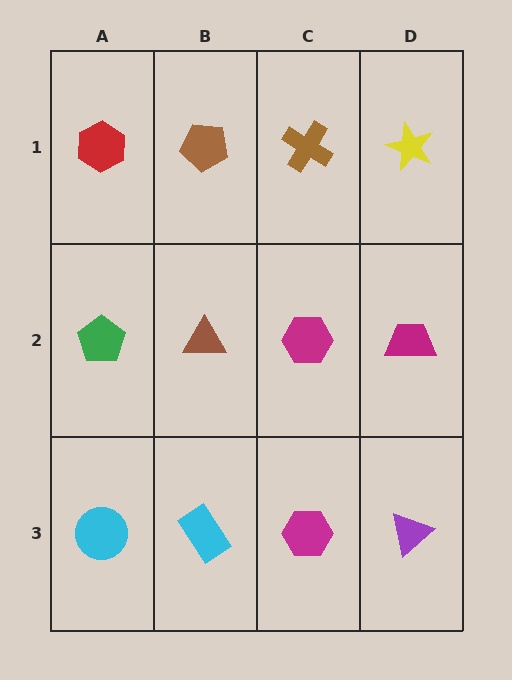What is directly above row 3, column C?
A magenta hexagon.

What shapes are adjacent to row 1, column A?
A green pentagon (row 2, column A), a brown pentagon (row 1, column B).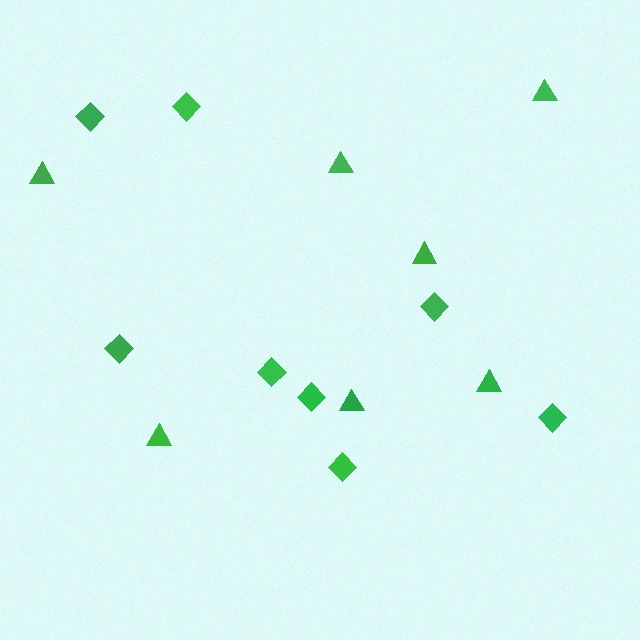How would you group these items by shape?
There are 2 groups: one group of diamonds (8) and one group of triangles (7).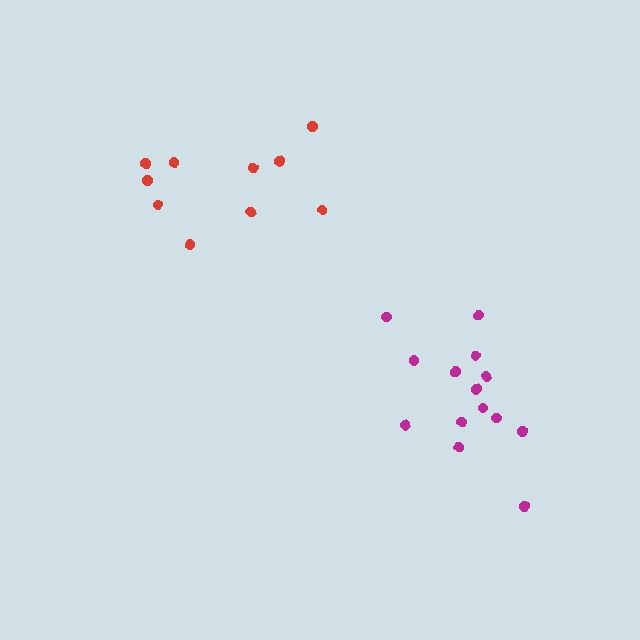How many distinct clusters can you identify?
There are 2 distinct clusters.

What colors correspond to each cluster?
The clusters are colored: red, magenta.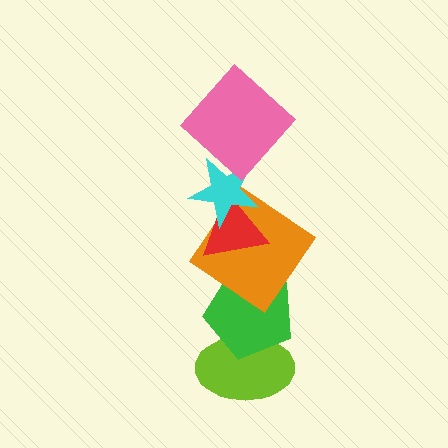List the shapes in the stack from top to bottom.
From top to bottom: the pink diamond, the cyan star, the red triangle, the orange diamond, the green pentagon, the lime ellipse.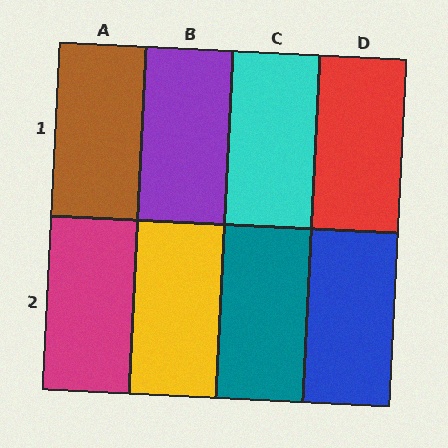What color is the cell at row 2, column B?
Yellow.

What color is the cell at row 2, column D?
Blue.